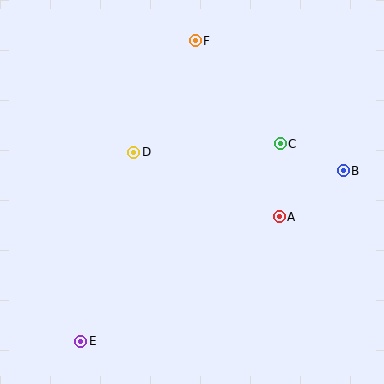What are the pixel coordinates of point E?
Point E is at (81, 341).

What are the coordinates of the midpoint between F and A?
The midpoint between F and A is at (237, 129).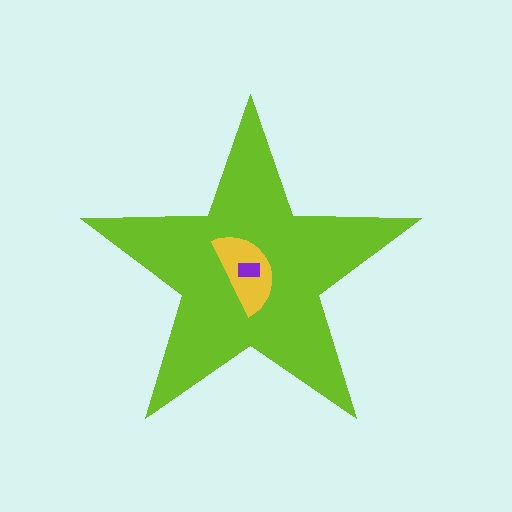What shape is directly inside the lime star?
The yellow semicircle.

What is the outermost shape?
The lime star.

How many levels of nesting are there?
3.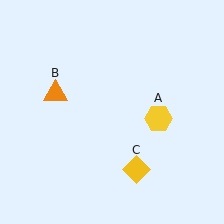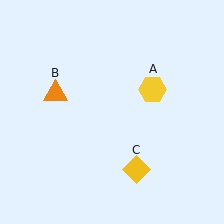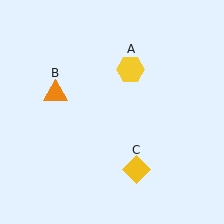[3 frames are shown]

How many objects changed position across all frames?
1 object changed position: yellow hexagon (object A).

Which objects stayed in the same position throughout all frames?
Orange triangle (object B) and yellow diamond (object C) remained stationary.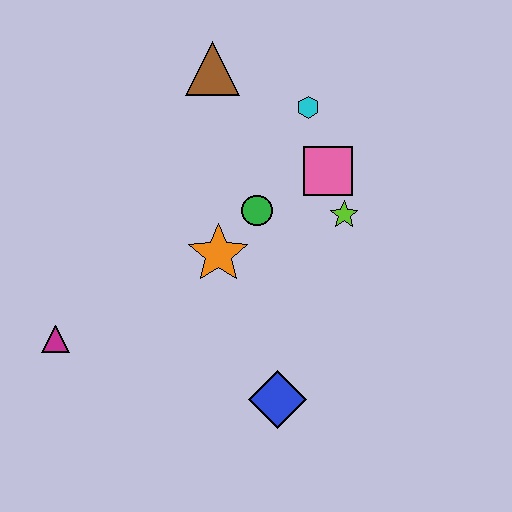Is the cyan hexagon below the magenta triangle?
No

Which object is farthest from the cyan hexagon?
The magenta triangle is farthest from the cyan hexagon.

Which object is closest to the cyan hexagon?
The pink square is closest to the cyan hexagon.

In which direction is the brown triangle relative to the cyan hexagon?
The brown triangle is to the left of the cyan hexagon.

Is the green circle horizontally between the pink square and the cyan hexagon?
No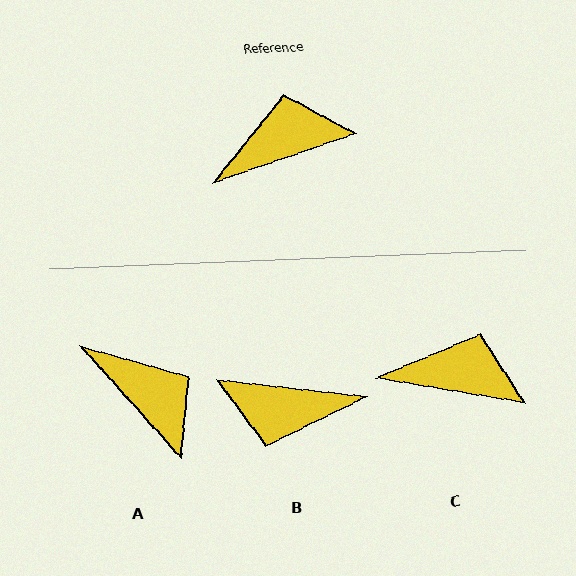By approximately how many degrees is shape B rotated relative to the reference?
Approximately 155 degrees counter-clockwise.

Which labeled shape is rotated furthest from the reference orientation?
B, about 155 degrees away.